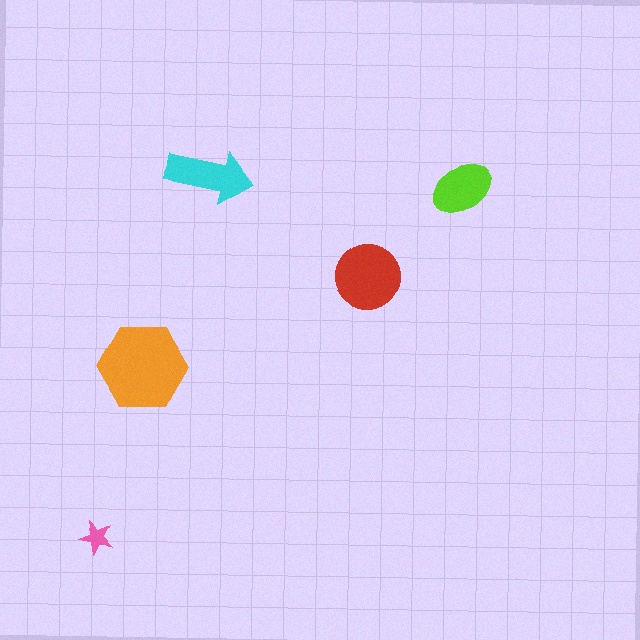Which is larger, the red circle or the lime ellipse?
The red circle.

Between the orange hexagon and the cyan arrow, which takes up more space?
The orange hexagon.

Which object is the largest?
The orange hexagon.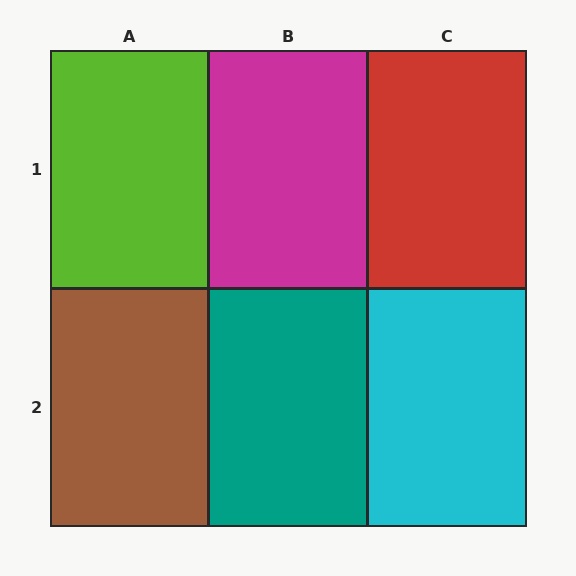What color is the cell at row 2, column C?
Cyan.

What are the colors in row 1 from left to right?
Lime, magenta, red.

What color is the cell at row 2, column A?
Brown.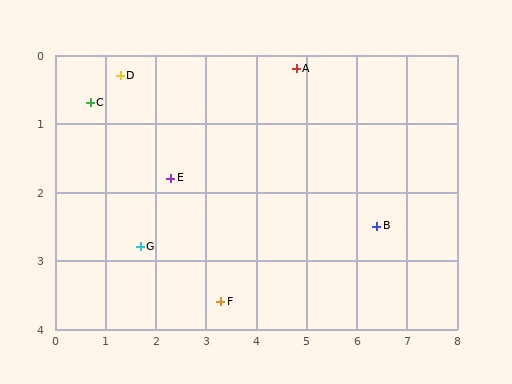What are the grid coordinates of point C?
Point C is at approximately (0.7, 0.7).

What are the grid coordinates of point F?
Point F is at approximately (3.3, 3.6).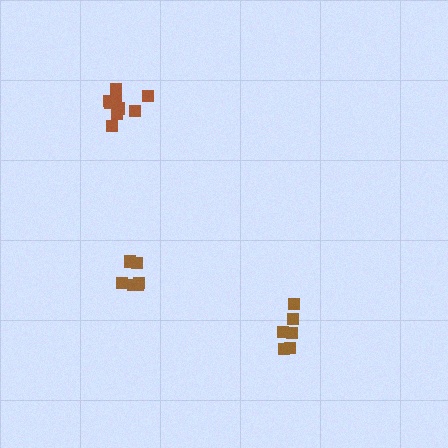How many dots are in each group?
Group 1: 9 dots, Group 2: 6 dots, Group 3: 6 dots (21 total).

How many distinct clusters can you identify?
There are 3 distinct clusters.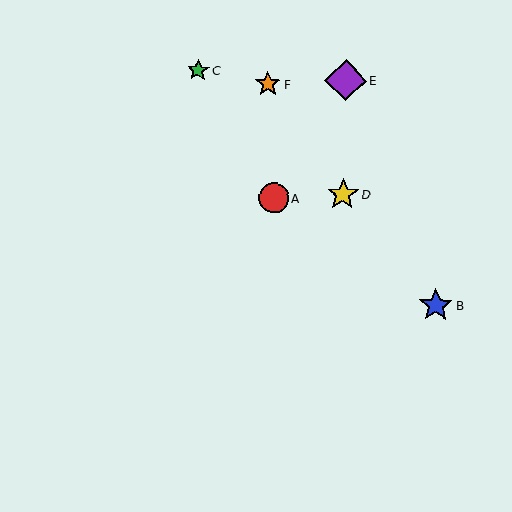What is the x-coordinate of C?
Object C is at x≈198.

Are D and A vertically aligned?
No, D is at x≈343 and A is at x≈274.